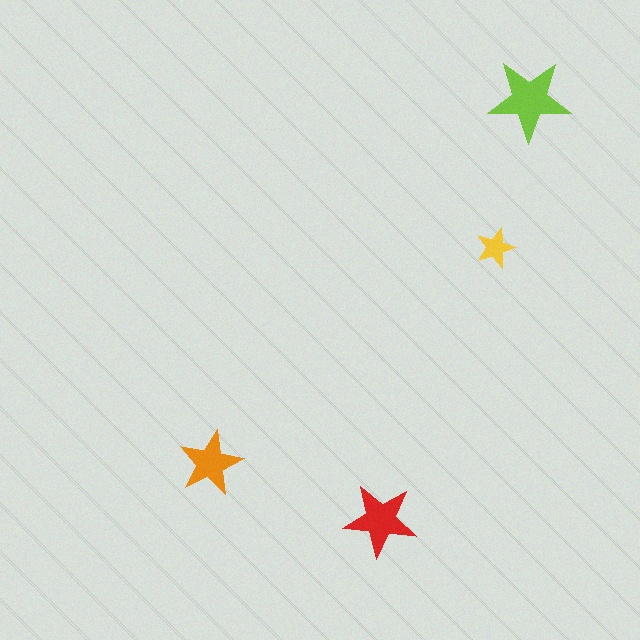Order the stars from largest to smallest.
the lime one, the red one, the orange one, the yellow one.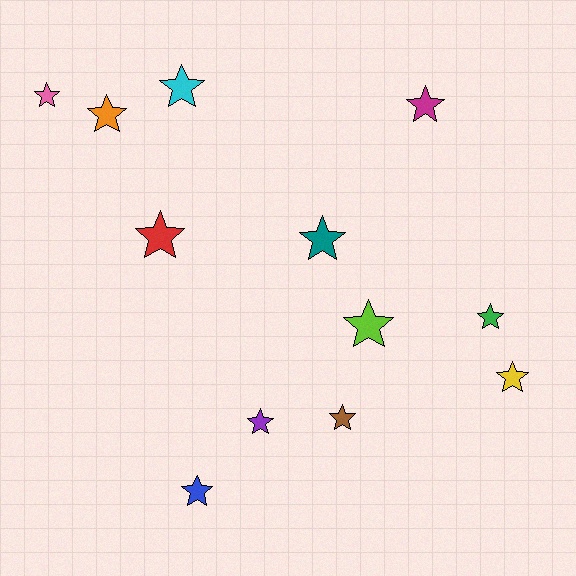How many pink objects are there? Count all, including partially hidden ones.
There is 1 pink object.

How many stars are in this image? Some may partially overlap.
There are 12 stars.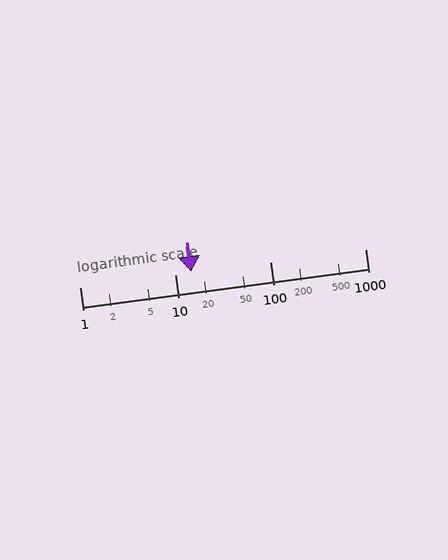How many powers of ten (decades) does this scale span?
The scale spans 3 decades, from 1 to 1000.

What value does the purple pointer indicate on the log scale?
The pointer indicates approximately 15.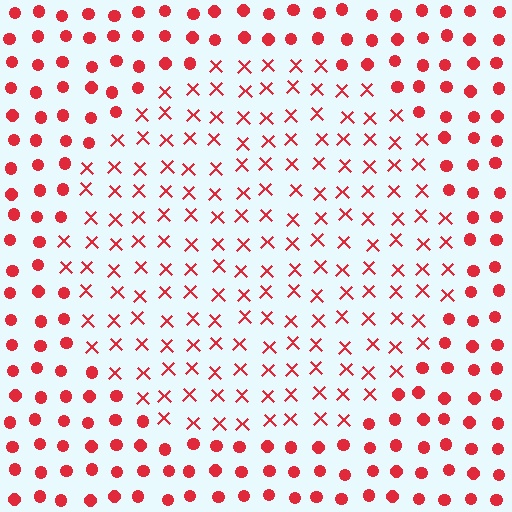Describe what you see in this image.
The image is filled with small red elements arranged in a uniform grid. A circle-shaped region contains X marks, while the surrounding area contains circles. The boundary is defined purely by the change in element shape.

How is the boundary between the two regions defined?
The boundary is defined by a change in element shape: X marks inside vs. circles outside. All elements share the same color and spacing.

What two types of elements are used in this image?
The image uses X marks inside the circle region and circles outside it.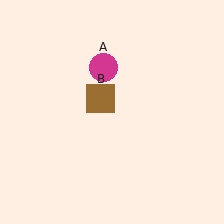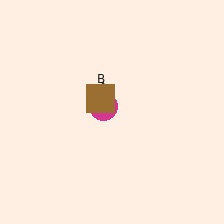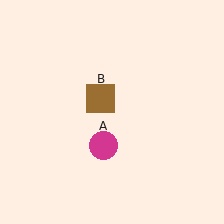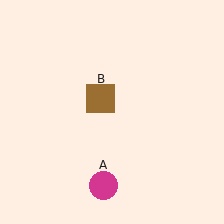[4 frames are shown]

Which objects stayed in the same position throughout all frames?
Brown square (object B) remained stationary.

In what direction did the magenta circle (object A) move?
The magenta circle (object A) moved down.